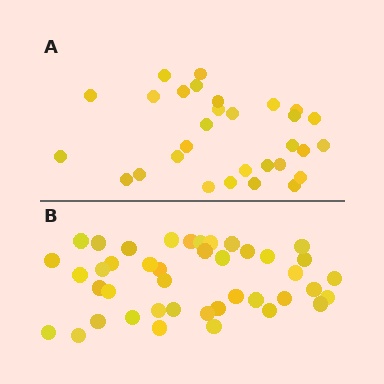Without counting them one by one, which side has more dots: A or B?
Region B (the bottom region) has more dots.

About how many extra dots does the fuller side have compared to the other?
Region B has roughly 12 or so more dots than region A.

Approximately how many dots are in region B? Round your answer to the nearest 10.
About 40 dots. (The exact count is 42, which rounds to 40.)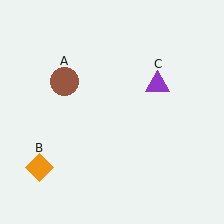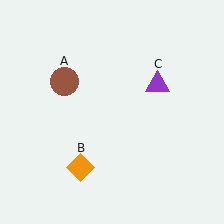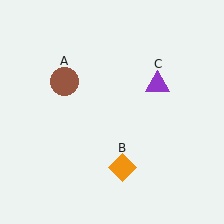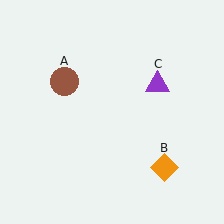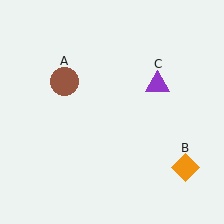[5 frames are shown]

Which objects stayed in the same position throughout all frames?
Brown circle (object A) and purple triangle (object C) remained stationary.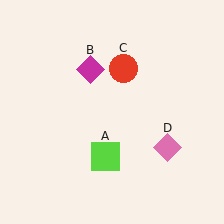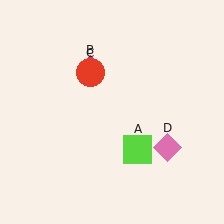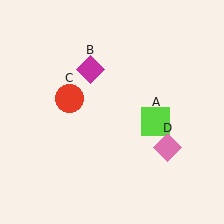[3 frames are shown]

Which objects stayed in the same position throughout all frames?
Magenta diamond (object B) and pink diamond (object D) remained stationary.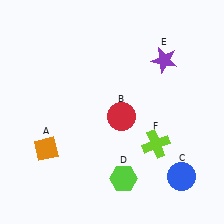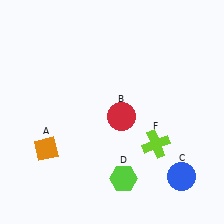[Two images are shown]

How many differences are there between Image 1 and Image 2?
There is 1 difference between the two images.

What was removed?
The purple star (E) was removed in Image 2.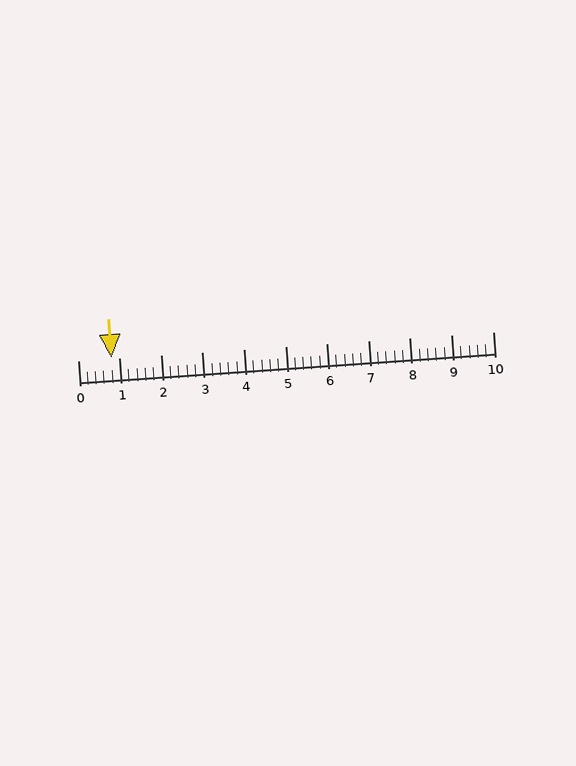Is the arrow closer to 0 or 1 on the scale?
The arrow is closer to 1.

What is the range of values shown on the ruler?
The ruler shows values from 0 to 10.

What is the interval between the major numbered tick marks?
The major tick marks are spaced 1 units apart.